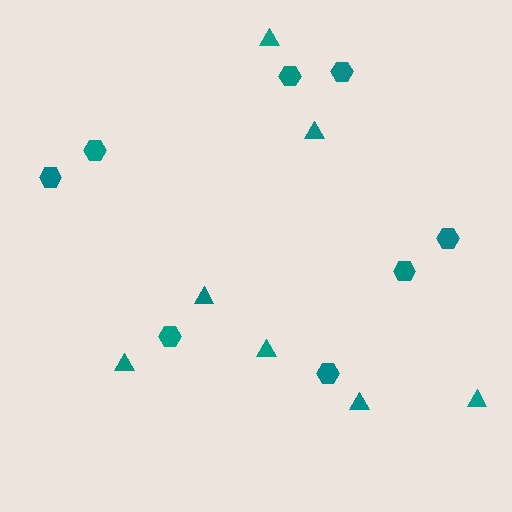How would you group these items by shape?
There are 2 groups: one group of hexagons (8) and one group of triangles (7).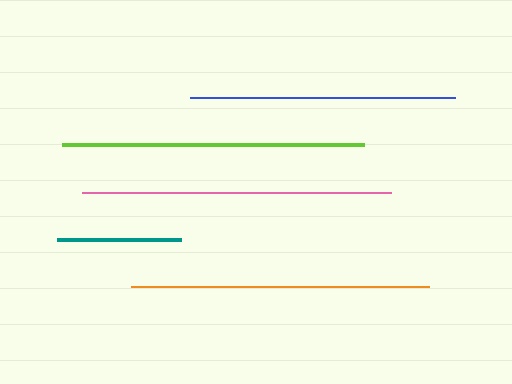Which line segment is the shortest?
The teal line is the shortest at approximately 124 pixels.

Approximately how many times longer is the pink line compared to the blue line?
The pink line is approximately 1.2 times the length of the blue line.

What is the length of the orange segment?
The orange segment is approximately 298 pixels long.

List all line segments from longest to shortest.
From longest to shortest: pink, lime, orange, blue, teal.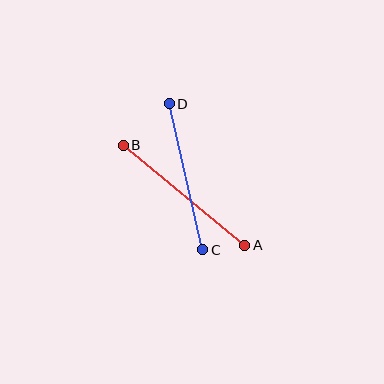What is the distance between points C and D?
The distance is approximately 149 pixels.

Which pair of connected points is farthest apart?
Points A and B are farthest apart.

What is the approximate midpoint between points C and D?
The midpoint is at approximately (186, 177) pixels.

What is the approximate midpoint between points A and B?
The midpoint is at approximately (184, 195) pixels.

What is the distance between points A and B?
The distance is approximately 157 pixels.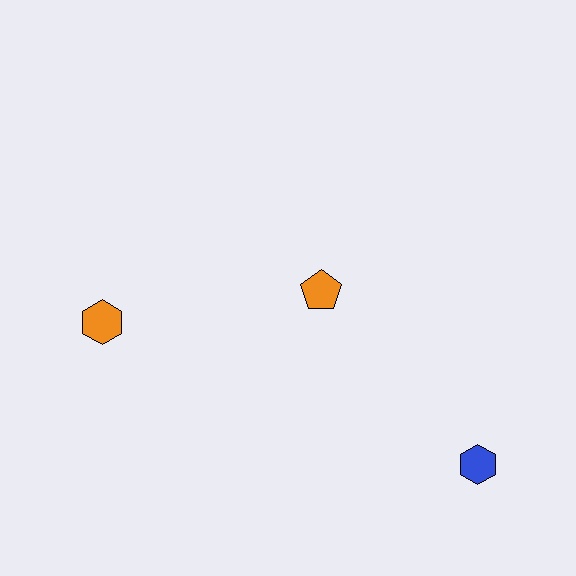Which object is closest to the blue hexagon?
The orange pentagon is closest to the blue hexagon.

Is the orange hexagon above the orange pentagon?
No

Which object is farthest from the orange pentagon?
The blue hexagon is farthest from the orange pentagon.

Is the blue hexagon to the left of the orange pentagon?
No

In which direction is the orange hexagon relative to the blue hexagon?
The orange hexagon is to the left of the blue hexagon.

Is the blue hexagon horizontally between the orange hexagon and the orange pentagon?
No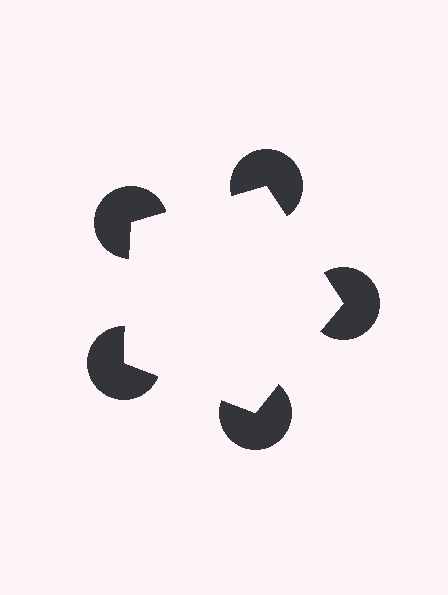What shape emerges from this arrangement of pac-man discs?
An illusory pentagon — its edges are inferred from the aligned wedge cuts in the pac-man discs, not physically drawn.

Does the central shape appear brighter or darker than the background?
It typically appears slightly brighter than the background, even though no actual brightness change is drawn.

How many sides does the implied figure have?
5 sides.